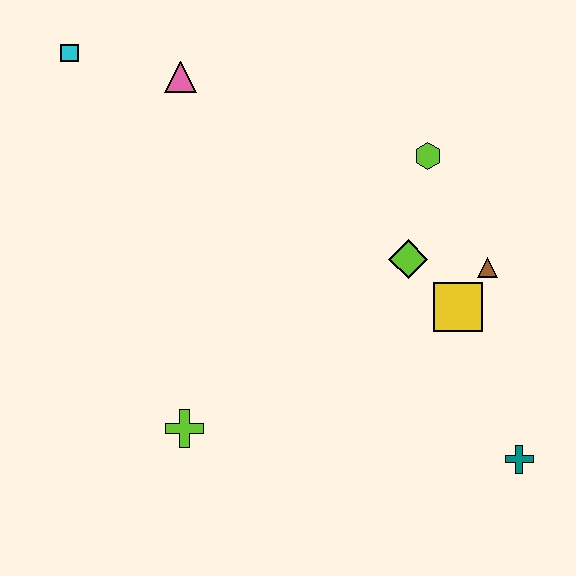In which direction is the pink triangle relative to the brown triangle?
The pink triangle is to the left of the brown triangle.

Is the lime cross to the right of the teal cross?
No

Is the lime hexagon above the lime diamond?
Yes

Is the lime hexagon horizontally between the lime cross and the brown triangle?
Yes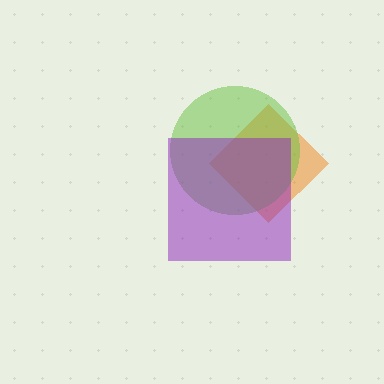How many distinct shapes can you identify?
There are 3 distinct shapes: an orange diamond, a lime circle, a purple square.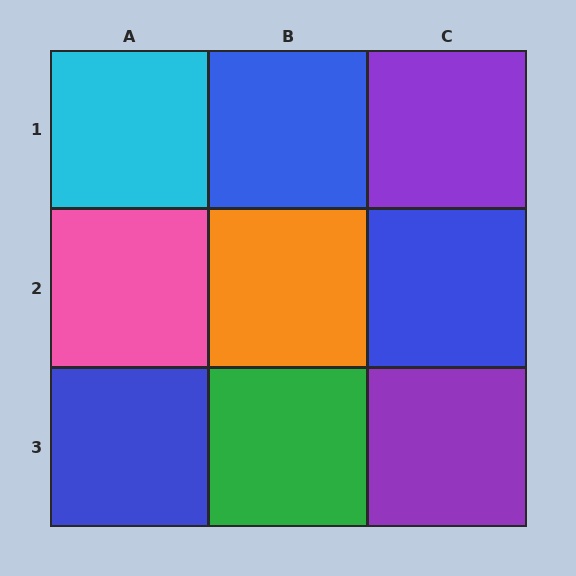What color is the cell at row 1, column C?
Purple.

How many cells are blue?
3 cells are blue.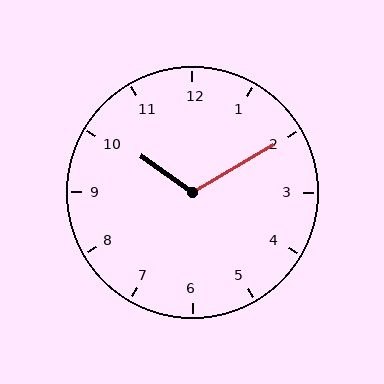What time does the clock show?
10:10.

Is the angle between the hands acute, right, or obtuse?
It is obtuse.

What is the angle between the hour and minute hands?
Approximately 115 degrees.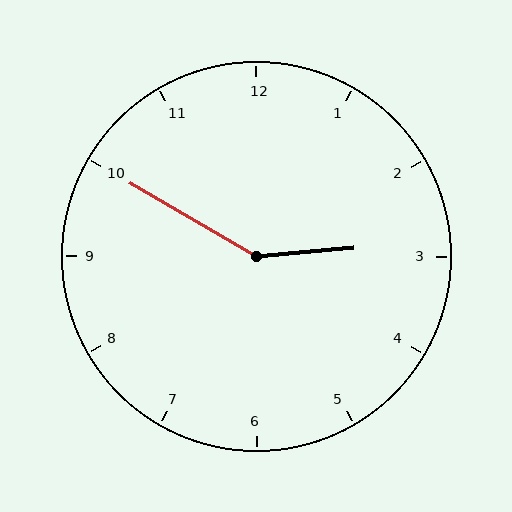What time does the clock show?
2:50.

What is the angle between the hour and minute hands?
Approximately 145 degrees.